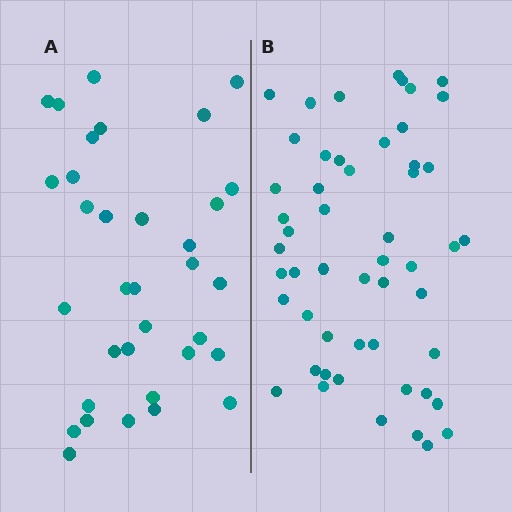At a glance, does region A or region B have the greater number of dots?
Region B (the right region) has more dots.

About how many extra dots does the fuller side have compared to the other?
Region B has approximately 20 more dots than region A.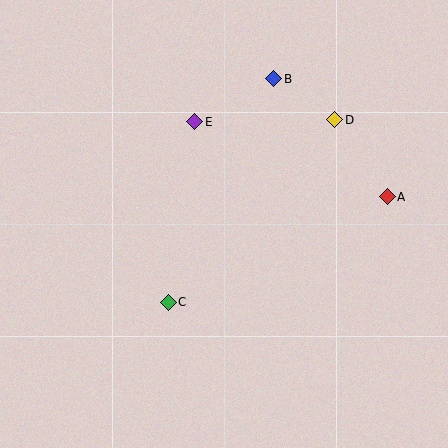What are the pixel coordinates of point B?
Point B is at (274, 79).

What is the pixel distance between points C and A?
The distance between C and A is 243 pixels.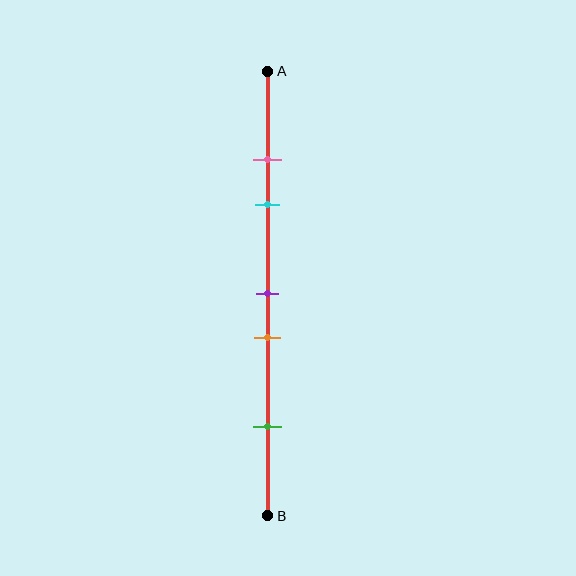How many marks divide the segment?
There are 5 marks dividing the segment.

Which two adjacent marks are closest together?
The pink and cyan marks are the closest adjacent pair.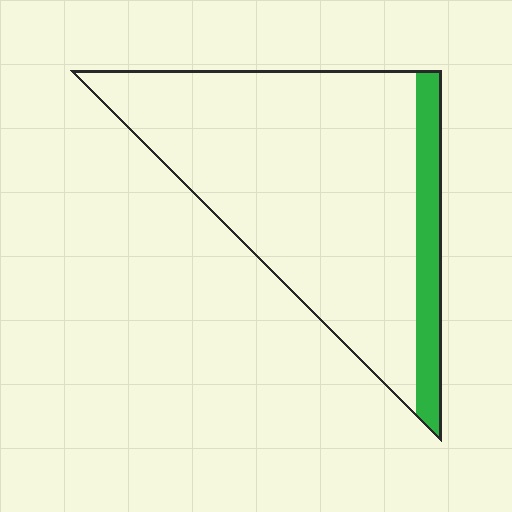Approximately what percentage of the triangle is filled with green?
Approximately 15%.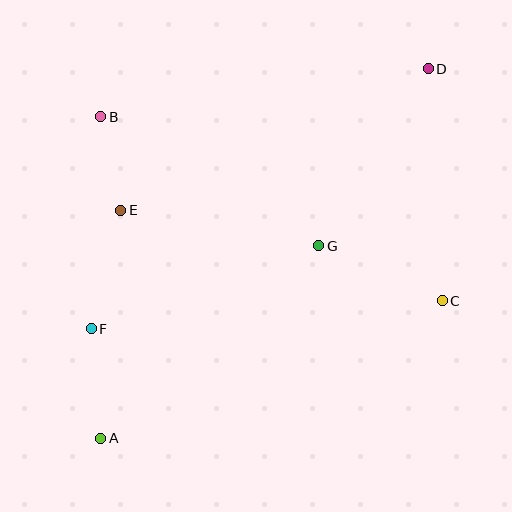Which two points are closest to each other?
Points B and E are closest to each other.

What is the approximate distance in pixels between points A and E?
The distance between A and E is approximately 229 pixels.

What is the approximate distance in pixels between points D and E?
The distance between D and E is approximately 339 pixels.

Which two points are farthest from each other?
Points A and D are farthest from each other.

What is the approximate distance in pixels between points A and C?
The distance between A and C is approximately 368 pixels.